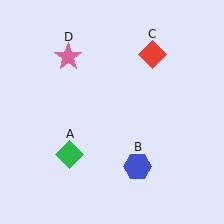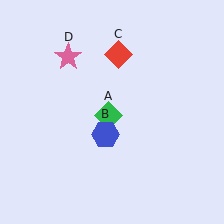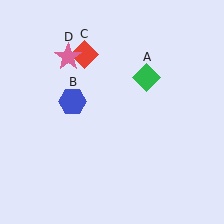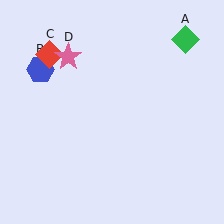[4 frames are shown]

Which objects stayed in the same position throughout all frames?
Pink star (object D) remained stationary.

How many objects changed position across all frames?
3 objects changed position: green diamond (object A), blue hexagon (object B), red diamond (object C).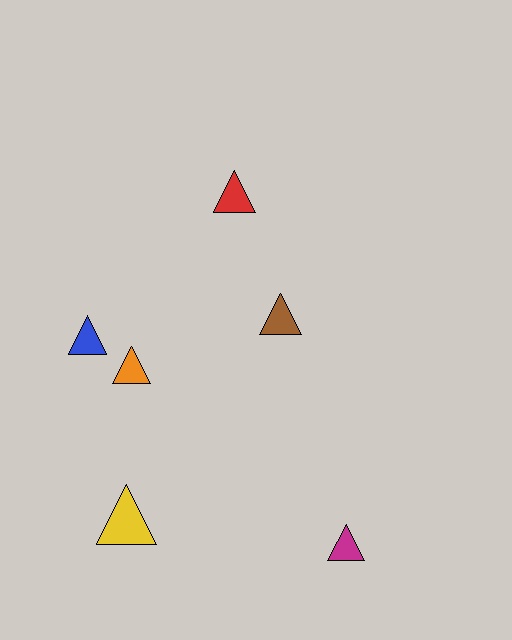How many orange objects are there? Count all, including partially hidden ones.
There is 1 orange object.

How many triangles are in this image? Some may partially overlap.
There are 6 triangles.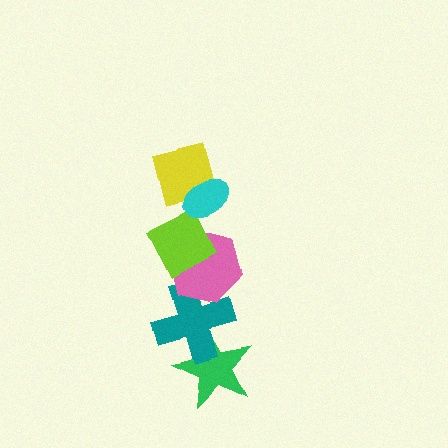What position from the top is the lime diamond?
The lime diamond is 3rd from the top.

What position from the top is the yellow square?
The yellow square is 2nd from the top.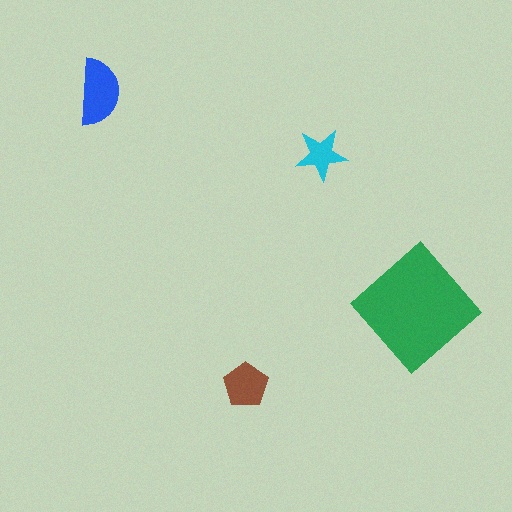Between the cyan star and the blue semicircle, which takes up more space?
The blue semicircle.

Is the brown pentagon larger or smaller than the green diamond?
Smaller.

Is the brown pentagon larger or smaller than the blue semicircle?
Smaller.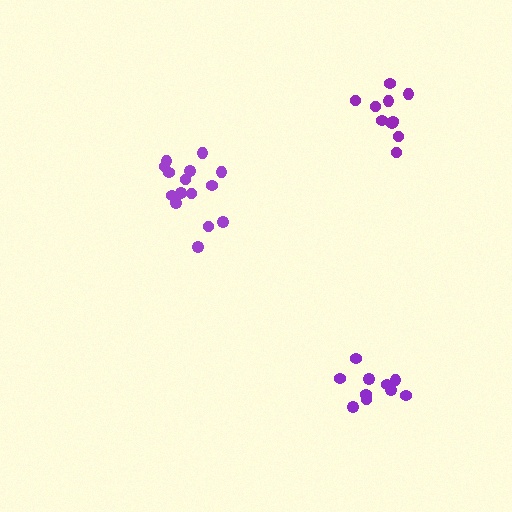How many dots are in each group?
Group 1: 11 dots, Group 2: 10 dots, Group 3: 15 dots (36 total).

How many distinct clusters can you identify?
There are 3 distinct clusters.